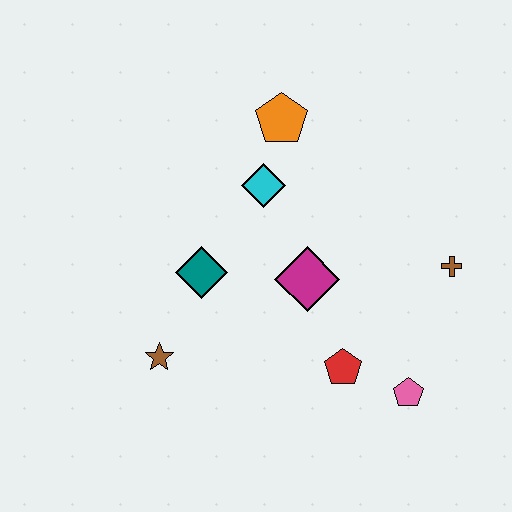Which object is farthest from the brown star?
The brown cross is farthest from the brown star.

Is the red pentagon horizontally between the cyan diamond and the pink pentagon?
Yes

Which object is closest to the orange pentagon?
The cyan diamond is closest to the orange pentagon.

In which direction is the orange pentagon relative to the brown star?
The orange pentagon is above the brown star.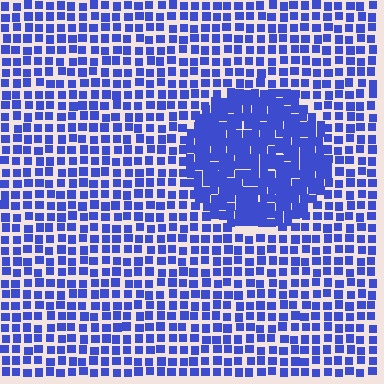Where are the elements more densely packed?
The elements are more densely packed inside the circle boundary.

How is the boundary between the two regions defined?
The boundary is defined by a change in element density (approximately 1.9x ratio). All elements are the same color, size, and shape.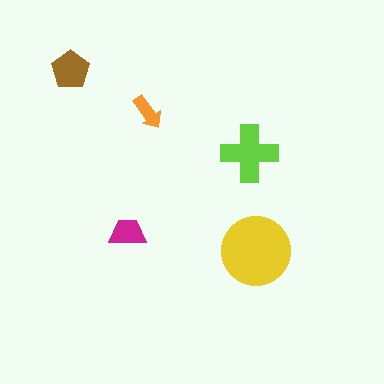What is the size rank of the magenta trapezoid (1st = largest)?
4th.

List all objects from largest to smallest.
The yellow circle, the lime cross, the brown pentagon, the magenta trapezoid, the orange arrow.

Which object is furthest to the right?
The yellow circle is rightmost.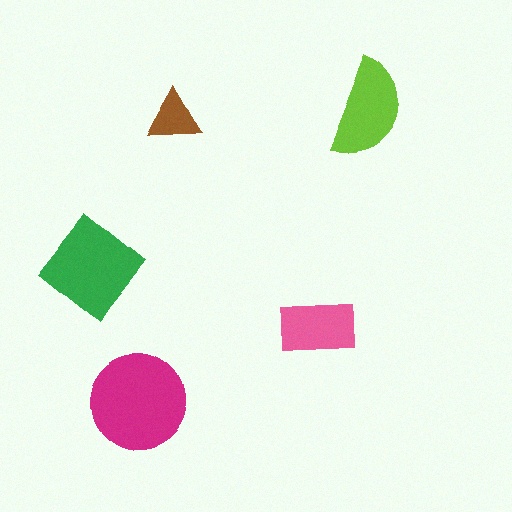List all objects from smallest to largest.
The brown triangle, the pink rectangle, the lime semicircle, the green diamond, the magenta circle.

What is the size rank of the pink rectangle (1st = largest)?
4th.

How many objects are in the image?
There are 5 objects in the image.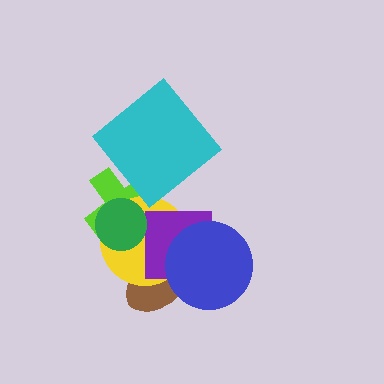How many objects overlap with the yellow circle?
5 objects overlap with the yellow circle.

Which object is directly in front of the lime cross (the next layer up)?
The yellow circle is directly in front of the lime cross.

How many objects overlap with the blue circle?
3 objects overlap with the blue circle.